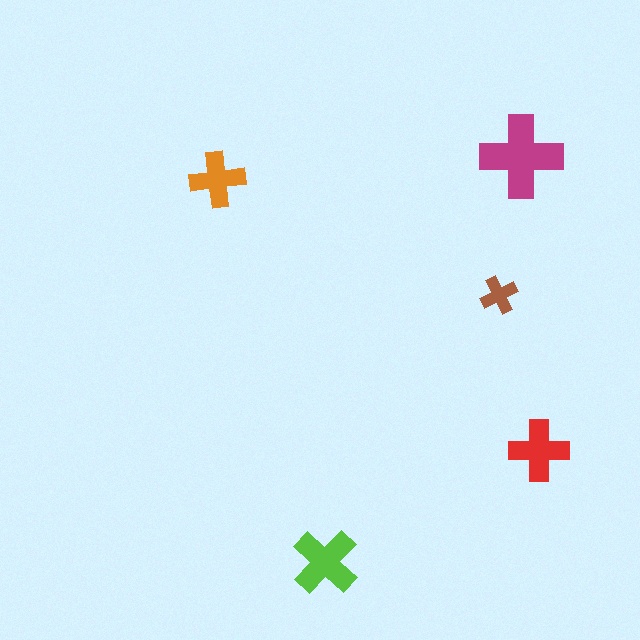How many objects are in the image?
There are 5 objects in the image.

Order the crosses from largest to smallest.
the magenta one, the lime one, the red one, the orange one, the brown one.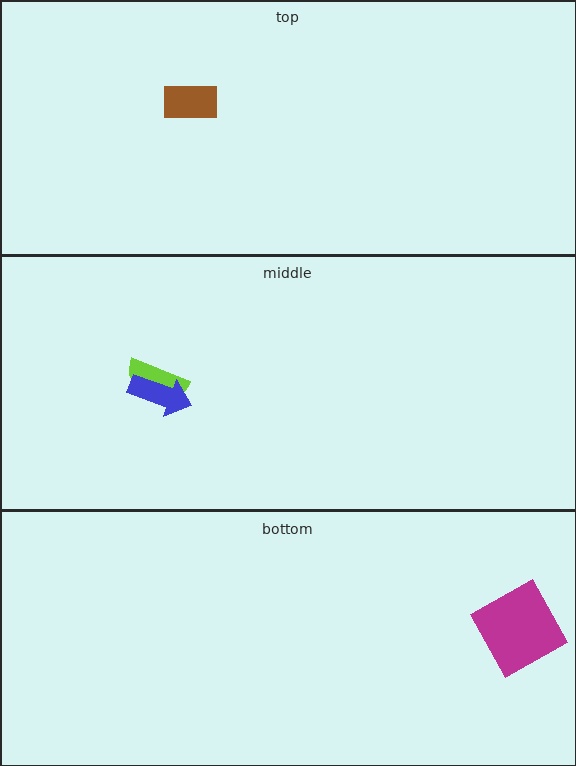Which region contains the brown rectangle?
The top region.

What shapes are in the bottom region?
The magenta square.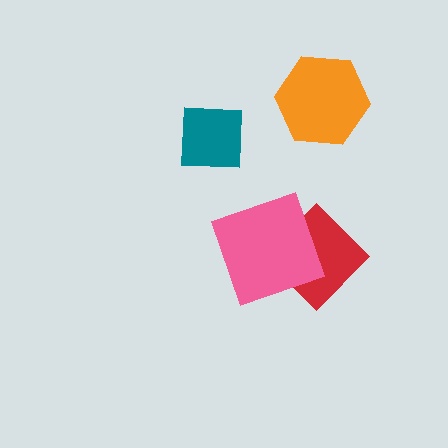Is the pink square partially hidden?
No, no other shape covers it.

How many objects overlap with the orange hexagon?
0 objects overlap with the orange hexagon.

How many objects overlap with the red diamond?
1 object overlaps with the red diamond.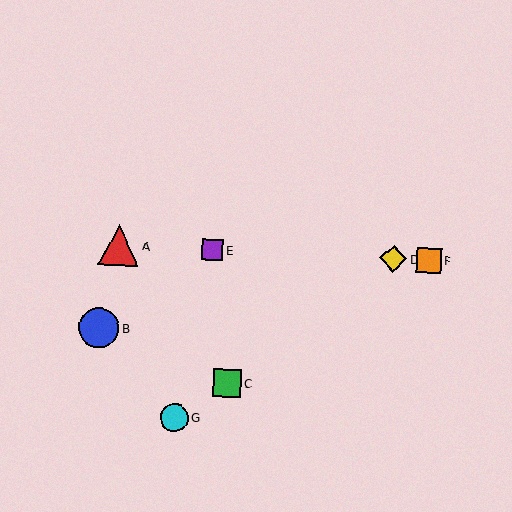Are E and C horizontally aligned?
No, E is at y≈250 and C is at y≈383.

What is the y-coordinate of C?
Object C is at y≈383.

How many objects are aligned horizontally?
4 objects (A, D, E, F) are aligned horizontally.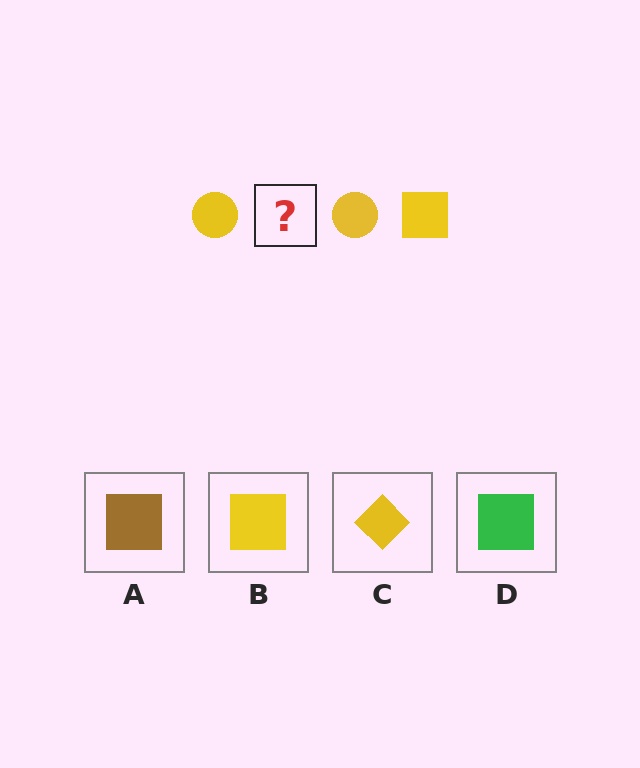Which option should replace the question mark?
Option B.